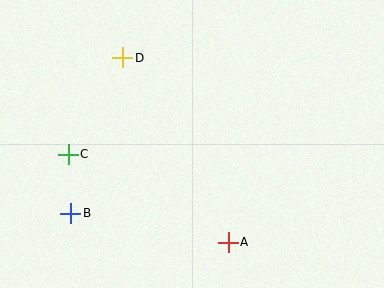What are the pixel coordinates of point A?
Point A is at (228, 242).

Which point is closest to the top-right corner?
Point D is closest to the top-right corner.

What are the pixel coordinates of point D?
Point D is at (123, 58).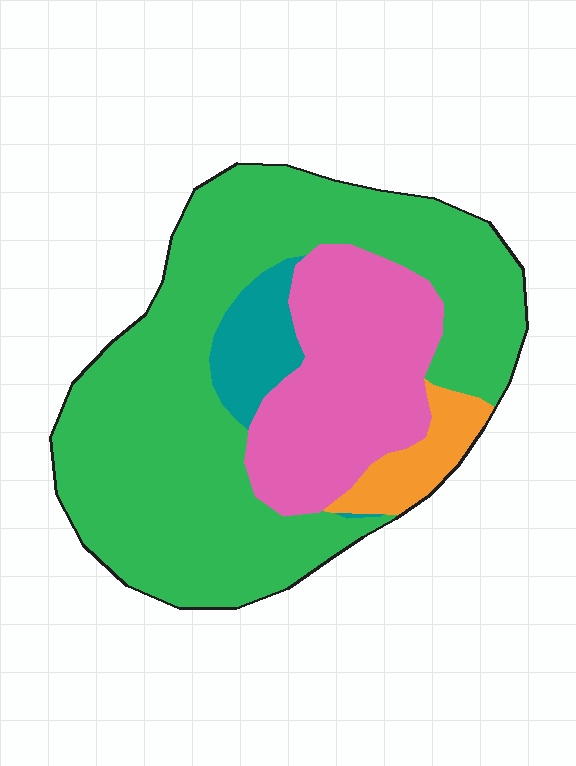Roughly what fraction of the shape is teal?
Teal takes up less than a quarter of the shape.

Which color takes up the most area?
Green, at roughly 65%.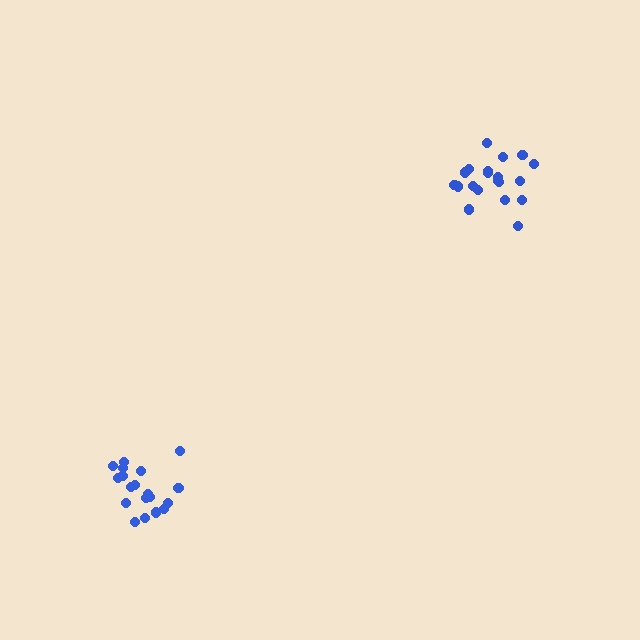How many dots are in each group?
Group 1: 19 dots, Group 2: 20 dots (39 total).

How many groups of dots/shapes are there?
There are 2 groups.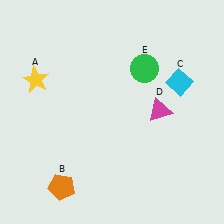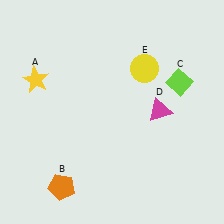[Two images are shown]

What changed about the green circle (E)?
In Image 1, E is green. In Image 2, it changed to yellow.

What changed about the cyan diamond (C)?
In Image 1, C is cyan. In Image 2, it changed to lime.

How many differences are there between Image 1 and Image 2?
There are 2 differences between the two images.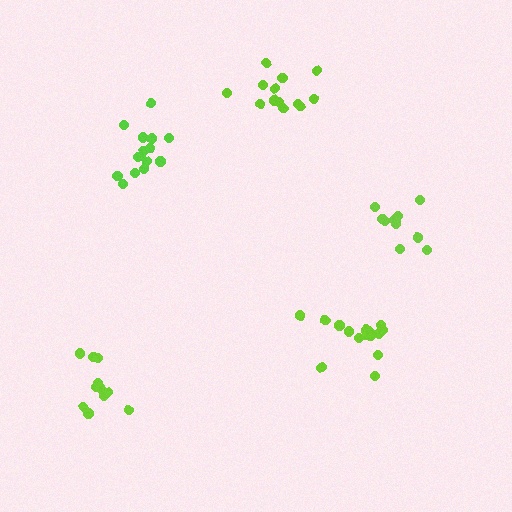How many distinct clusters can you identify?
There are 5 distinct clusters.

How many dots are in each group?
Group 1: 13 dots, Group 2: 16 dots, Group 3: 12 dots, Group 4: 16 dots, Group 5: 12 dots (69 total).